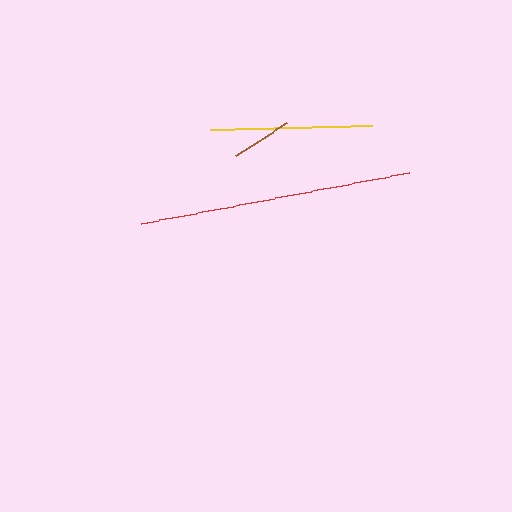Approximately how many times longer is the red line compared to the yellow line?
The red line is approximately 1.7 times the length of the yellow line.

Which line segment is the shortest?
The brown line is the shortest at approximately 60 pixels.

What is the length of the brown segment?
The brown segment is approximately 60 pixels long.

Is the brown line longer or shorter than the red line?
The red line is longer than the brown line.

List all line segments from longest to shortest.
From longest to shortest: red, yellow, brown.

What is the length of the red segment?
The red segment is approximately 272 pixels long.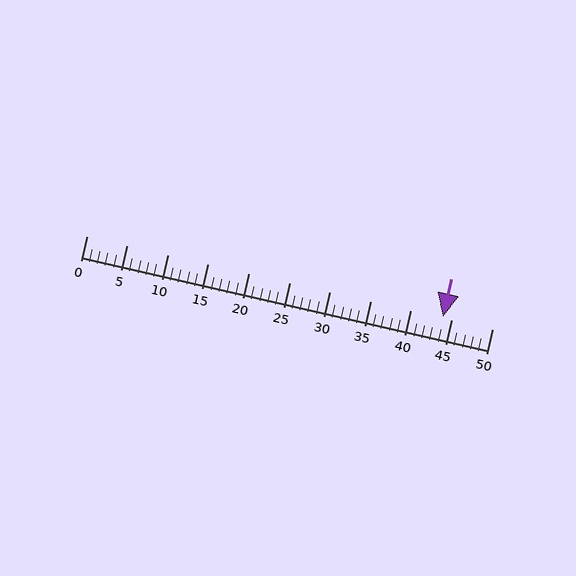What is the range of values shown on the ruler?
The ruler shows values from 0 to 50.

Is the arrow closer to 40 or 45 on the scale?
The arrow is closer to 45.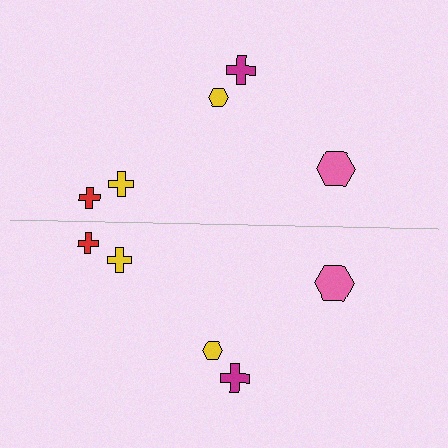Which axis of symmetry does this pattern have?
The pattern has a horizontal axis of symmetry running through the center of the image.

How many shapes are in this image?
There are 10 shapes in this image.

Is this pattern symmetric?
Yes, this pattern has bilateral (reflection) symmetry.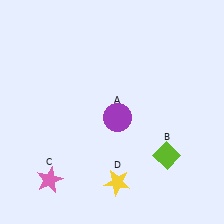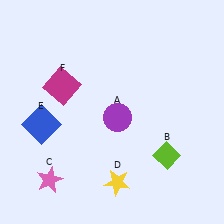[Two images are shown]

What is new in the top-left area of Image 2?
A magenta square (F) was added in the top-left area of Image 2.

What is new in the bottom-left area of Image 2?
A blue square (E) was added in the bottom-left area of Image 2.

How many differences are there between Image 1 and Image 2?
There are 2 differences between the two images.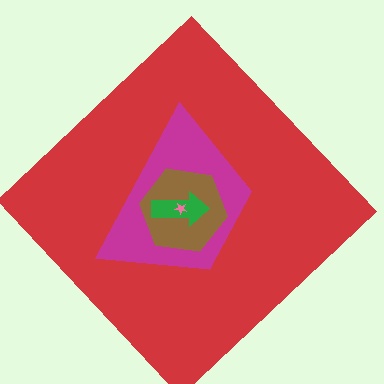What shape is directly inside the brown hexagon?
The green arrow.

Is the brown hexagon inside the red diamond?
Yes.